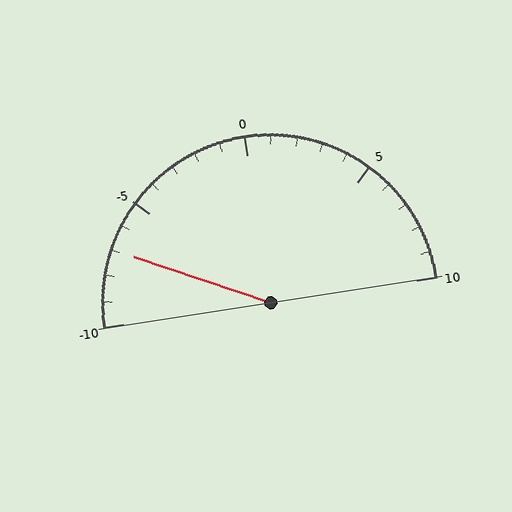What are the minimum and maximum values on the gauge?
The gauge ranges from -10 to 10.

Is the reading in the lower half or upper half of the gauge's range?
The reading is in the lower half of the range (-10 to 10).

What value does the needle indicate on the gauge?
The needle indicates approximately -7.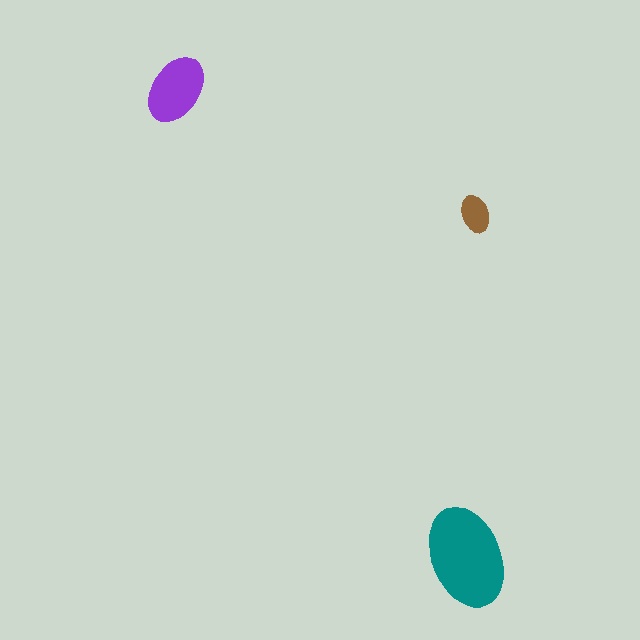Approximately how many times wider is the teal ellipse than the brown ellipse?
About 2.5 times wider.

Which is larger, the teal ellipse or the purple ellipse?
The teal one.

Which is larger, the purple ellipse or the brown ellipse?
The purple one.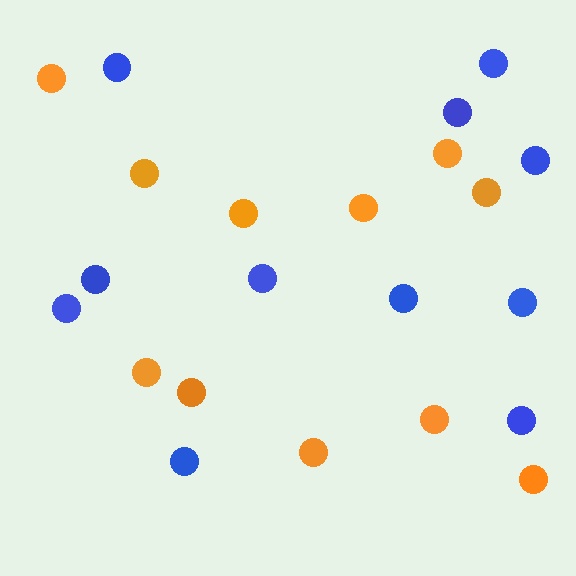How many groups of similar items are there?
There are 2 groups: one group of orange circles (11) and one group of blue circles (11).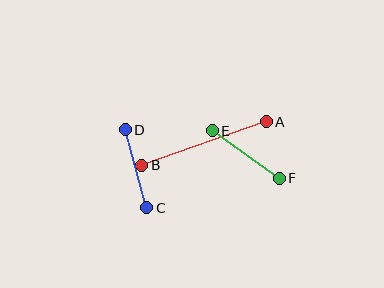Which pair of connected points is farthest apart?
Points A and B are farthest apart.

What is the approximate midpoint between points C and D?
The midpoint is at approximately (136, 169) pixels.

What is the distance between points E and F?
The distance is approximately 82 pixels.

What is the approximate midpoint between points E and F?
The midpoint is at approximately (246, 154) pixels.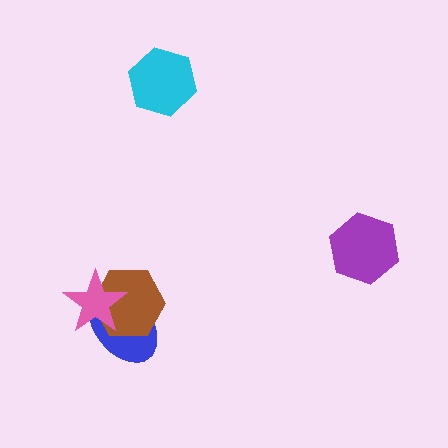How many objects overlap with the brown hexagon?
2 objects overlap with the brown hexagon.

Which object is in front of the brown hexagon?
The pink star is in front of the brown hexagon.